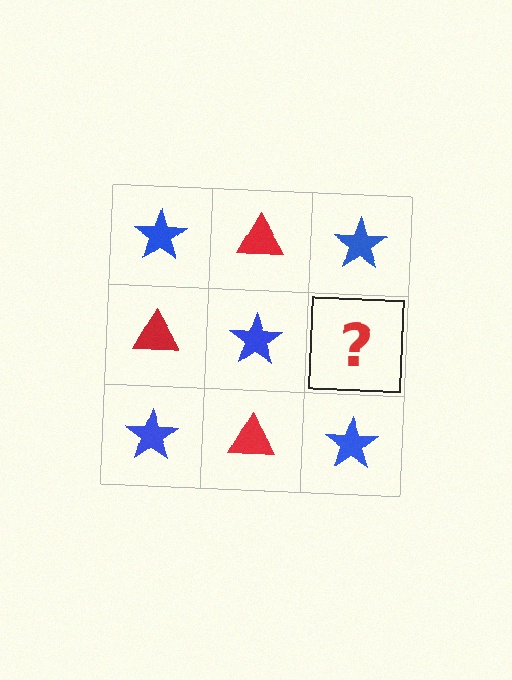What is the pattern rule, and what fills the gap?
The rule is that it alternates blue star and red triangle in a checkerboard pattern. The gap should be filled with a red triangle.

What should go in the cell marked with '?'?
The missing cell should contain a red triangle.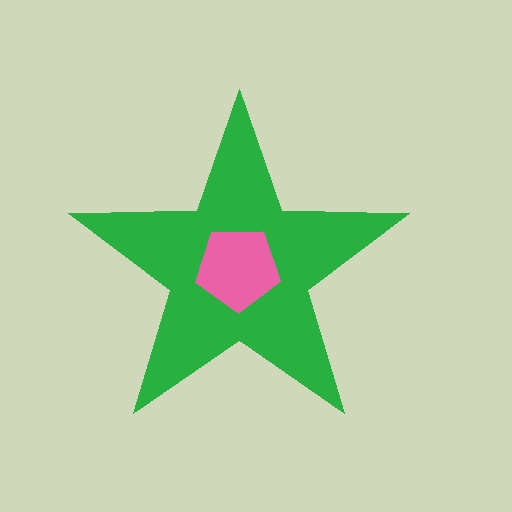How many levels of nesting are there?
2.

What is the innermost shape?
The pink pentagon.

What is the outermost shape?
The green star.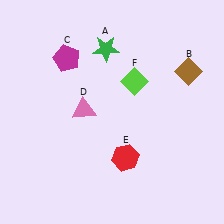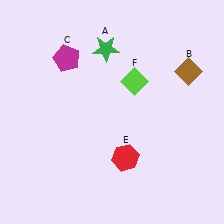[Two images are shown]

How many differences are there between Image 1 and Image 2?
There is 1 difference between the two images.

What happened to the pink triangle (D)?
The pink triangle (D) was removed in Image 2. It was in the top-left area of Image 1.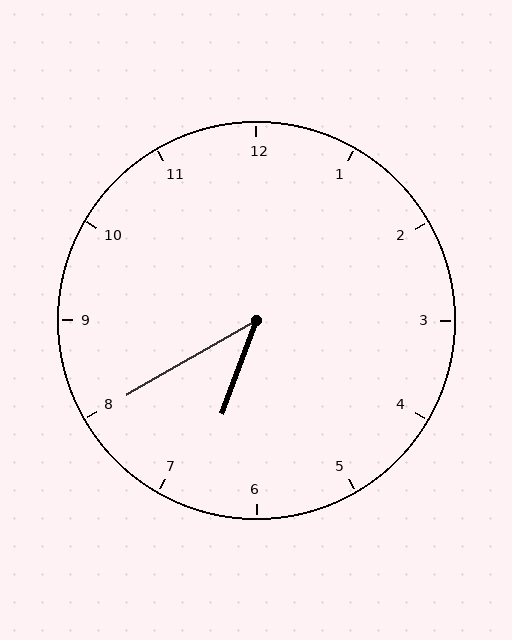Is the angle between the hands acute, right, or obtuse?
It is acute.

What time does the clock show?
6:40.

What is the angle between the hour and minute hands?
Approximately 40 degrees.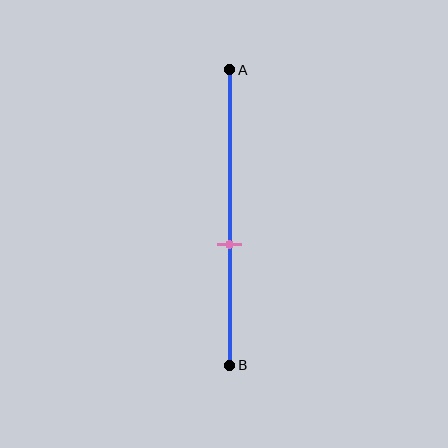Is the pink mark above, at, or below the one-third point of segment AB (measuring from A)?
The pink mark is below the one-third point of segment AB.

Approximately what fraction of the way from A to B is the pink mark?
The pink mark is approximately 60% of the way from A to B.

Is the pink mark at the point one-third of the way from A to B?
No, the mark is at about 60% from A, not at the 33% one-third point.